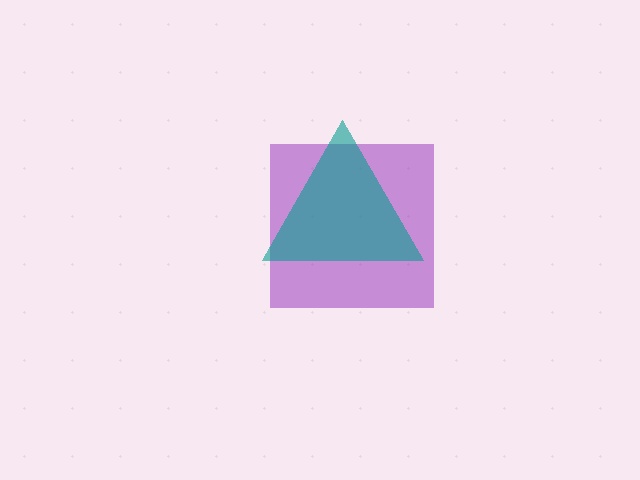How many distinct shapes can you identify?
There are 2 distinct shapes: a purple square, a teal triangle.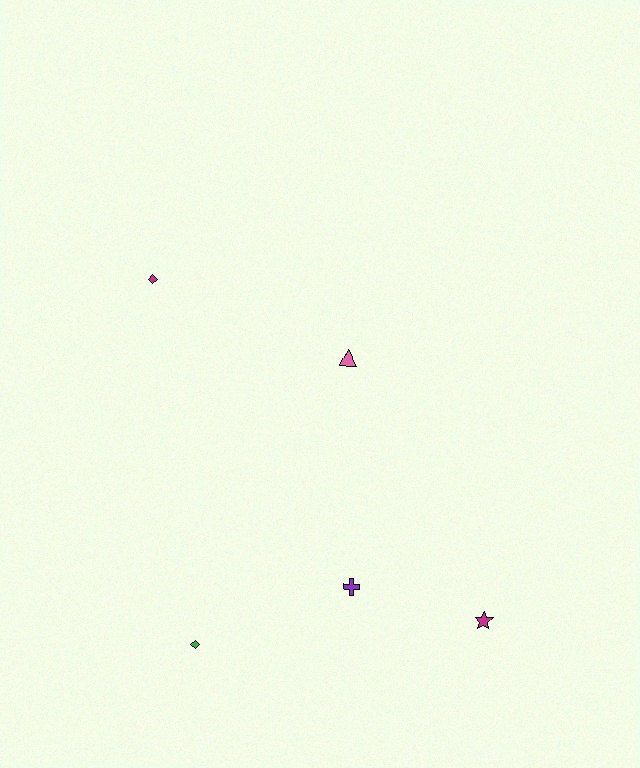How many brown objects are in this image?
There are no brown objects.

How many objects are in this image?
There are 5 objects.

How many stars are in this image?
There is 1 star.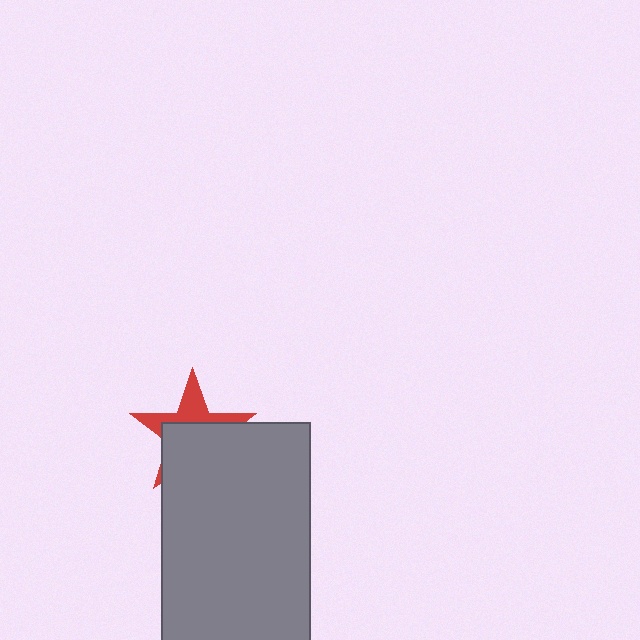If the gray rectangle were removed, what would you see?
You would see the complete red star.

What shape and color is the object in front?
The object in front is a gray rectangle.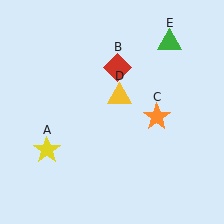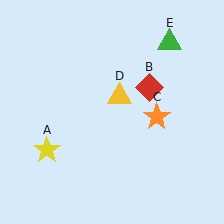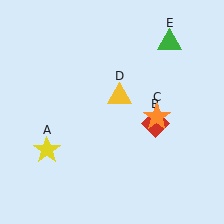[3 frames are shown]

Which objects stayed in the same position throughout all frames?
Yellow star (object A) and orange star (object C) and yellow triangle (object D) and green triangle (object E) remained stationary.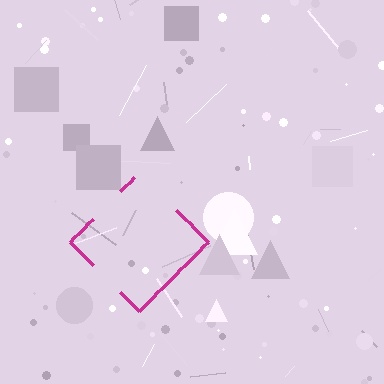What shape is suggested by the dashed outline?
The dashed outline suggests a diamond.